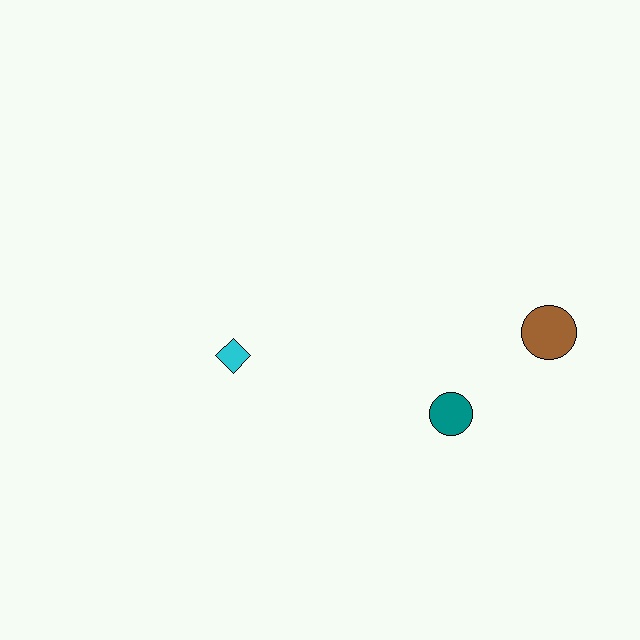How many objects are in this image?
There are 3 objects.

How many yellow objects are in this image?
There are no yellow objects.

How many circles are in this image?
There are 2 circles.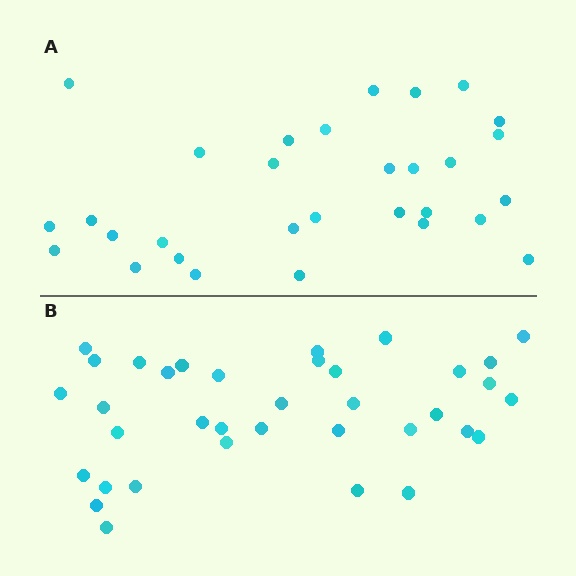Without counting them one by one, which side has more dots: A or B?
Region B (the bottom region) has more dots.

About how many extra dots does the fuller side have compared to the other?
Region B has about 6 more dots than region A.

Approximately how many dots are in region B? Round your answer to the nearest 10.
About 40 dots. (The exact count is 36, which rounds to 40.)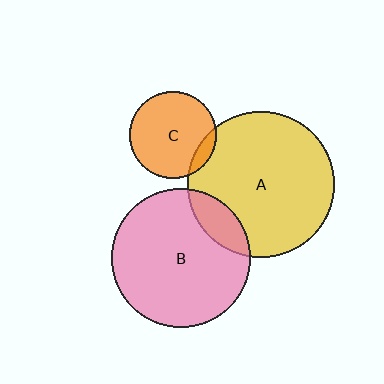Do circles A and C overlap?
Yes.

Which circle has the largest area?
Circle A (yellow).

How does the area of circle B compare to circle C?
Approximately 2.5 times.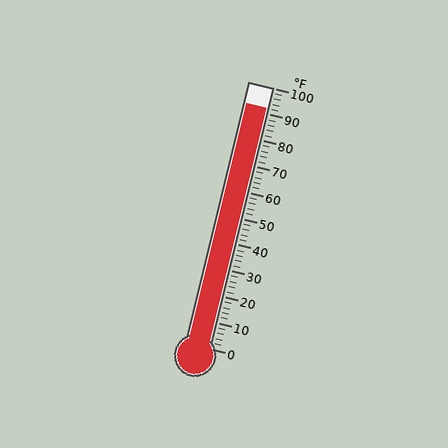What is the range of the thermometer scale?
The thermometer scale ranges from 0°F to 100°F.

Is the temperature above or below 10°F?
The temperature is above 10°F.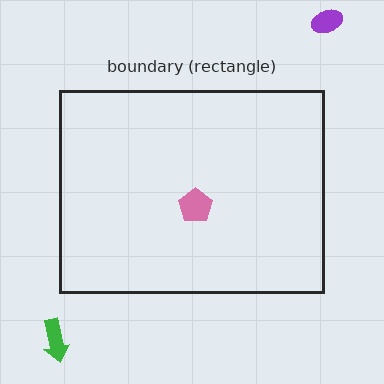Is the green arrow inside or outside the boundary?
Outside.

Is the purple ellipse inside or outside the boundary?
Outside.